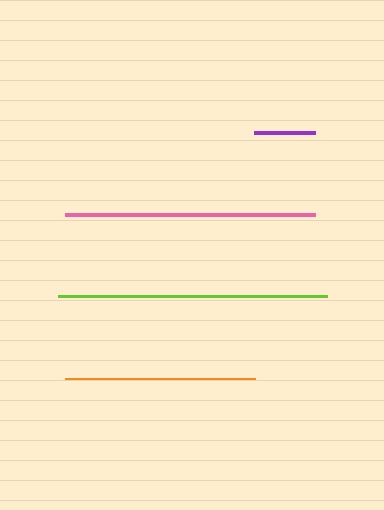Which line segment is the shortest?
The purple line is the shortest at approximately 61 pixels.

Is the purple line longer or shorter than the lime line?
The lime line is longer than the purple line.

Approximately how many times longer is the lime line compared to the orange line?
The lime line is approximately 1.4 times the length of the orange line.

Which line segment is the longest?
The lime line is the longest at approximately 270 pixels.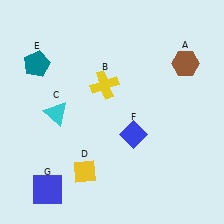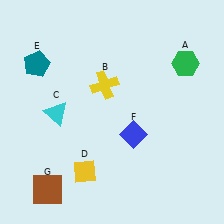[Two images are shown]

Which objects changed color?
A changed from brown to green. G changed from blue to brown.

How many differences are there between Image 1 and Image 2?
There are 2 differences between the two images.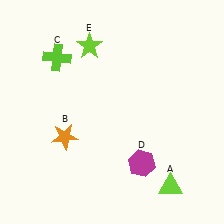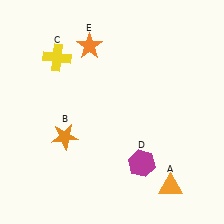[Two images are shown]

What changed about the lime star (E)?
In Image 1, E is lime. In Image 2, it changed to orange.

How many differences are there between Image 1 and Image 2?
There are 3 differences between the two images.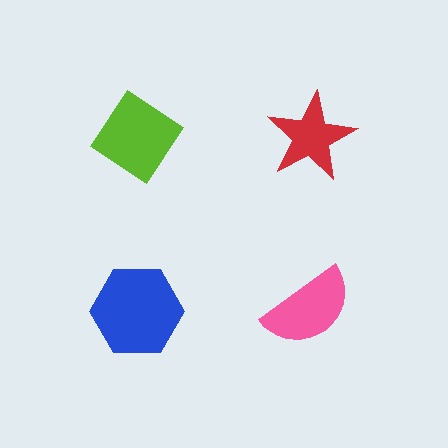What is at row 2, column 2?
A pink semicircle.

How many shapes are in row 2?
2 shapes.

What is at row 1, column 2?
A red star.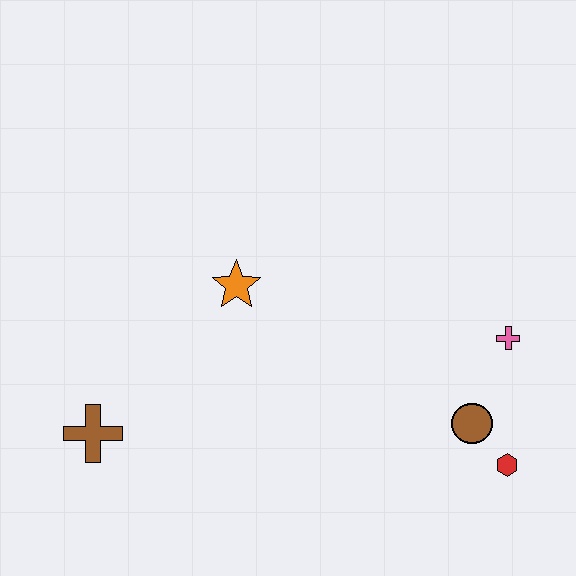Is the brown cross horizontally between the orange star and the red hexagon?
No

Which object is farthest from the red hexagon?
The brown cross is farthest from the red hexagon.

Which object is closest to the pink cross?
The brown circle is closest to the pink cross.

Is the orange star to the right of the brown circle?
No